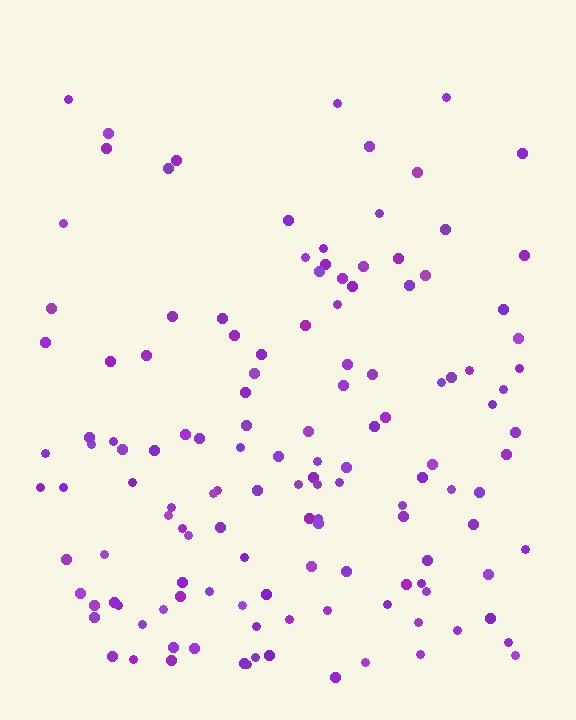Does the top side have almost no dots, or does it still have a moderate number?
Still a moderate number, just noticeably fewer than the bottom.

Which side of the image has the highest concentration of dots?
The bottom.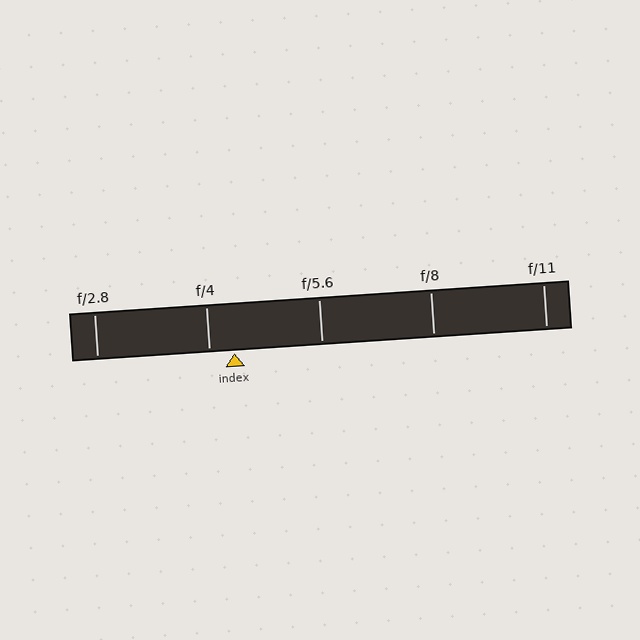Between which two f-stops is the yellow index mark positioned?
The index mark is between f/4 and f/5.6.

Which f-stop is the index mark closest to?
The index mark is closest to f/4.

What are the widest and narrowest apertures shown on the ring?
The widest aperture shown is f/2.8 and the narrowest is f/11.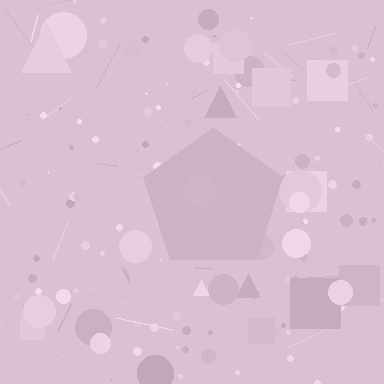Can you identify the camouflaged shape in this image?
The camouflaged shape is a pentagon.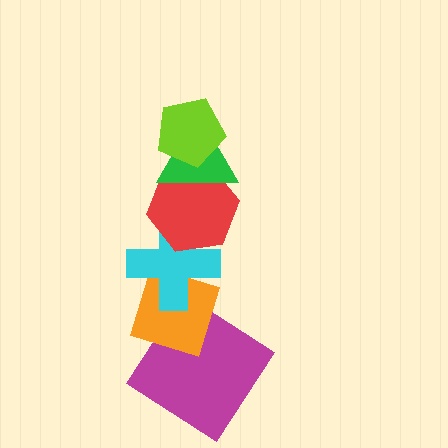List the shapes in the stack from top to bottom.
From top to bottom: the lime pentagon, the green triangle, the red hexagon, the cyan cross, the orange diamond, the magenta diamond.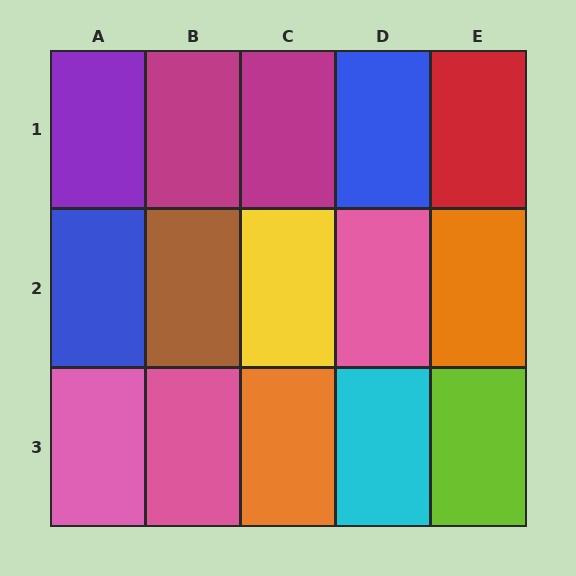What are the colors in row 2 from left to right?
Blue, brown, yellow, pink, orange.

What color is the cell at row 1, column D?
Blue.